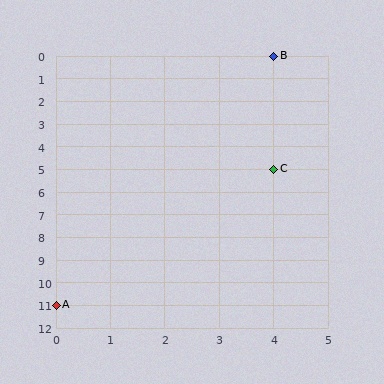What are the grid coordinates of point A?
Point A is at grid coordinates (0, 11).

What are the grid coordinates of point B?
Point B is at grid coordinates (4, 0).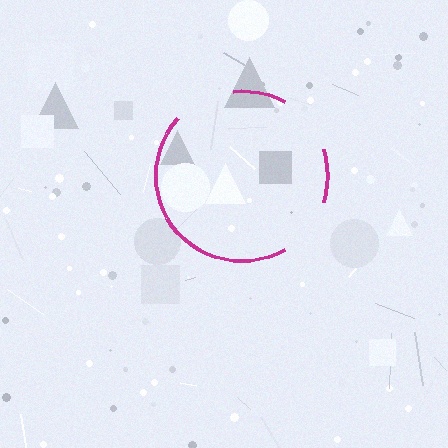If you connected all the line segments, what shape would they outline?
They would outline a circle.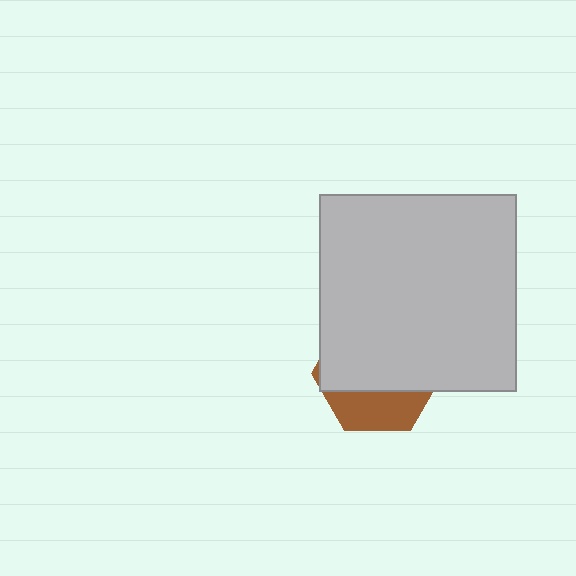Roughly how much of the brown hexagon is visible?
A small part of it is visible (roughly 32%).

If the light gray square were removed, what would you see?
You would see the complete brown hexagon.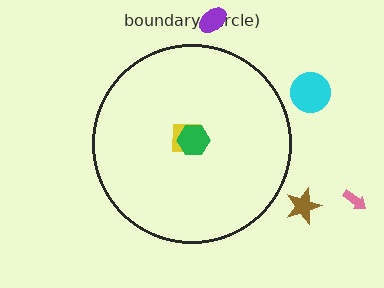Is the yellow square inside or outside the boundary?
Inside.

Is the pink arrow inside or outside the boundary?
Outside.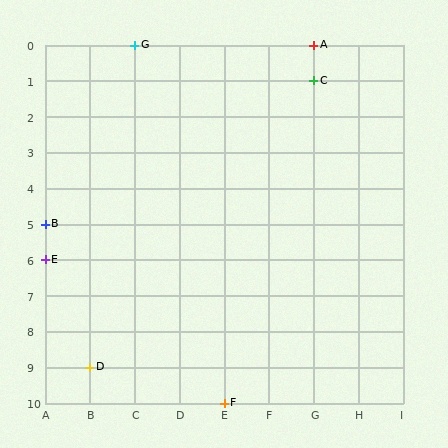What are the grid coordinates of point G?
Point G is at grid coordinates (C, 0).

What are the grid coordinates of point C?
Point C is at grid coordinates (G, 1).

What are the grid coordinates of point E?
Point E is at grid coordinates (A, 6).